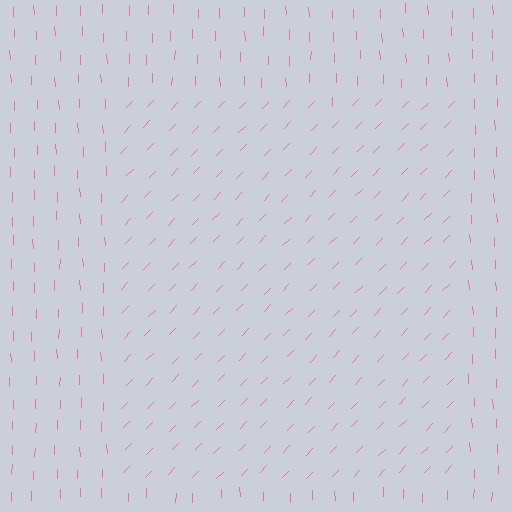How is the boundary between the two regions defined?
The boundary is defined purely by a change in line orientation (approximately 45 degrees difference). All lines are the same color and thickness.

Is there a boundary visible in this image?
Yes, there is a texture boundary formed by a change in line orientation.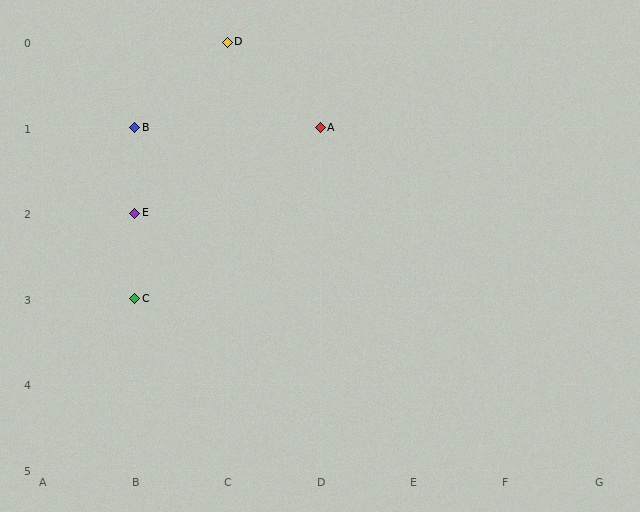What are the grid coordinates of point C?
Point C is at grid coordinates (B, 3).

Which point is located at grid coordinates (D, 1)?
Point A is at (D, 1).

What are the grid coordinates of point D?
Point D is at grid coordinates (C, 0).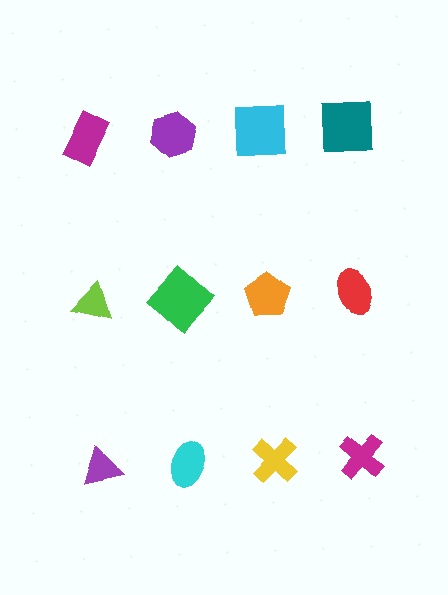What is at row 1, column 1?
A magenta rectangle.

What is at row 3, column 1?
A purple triangle.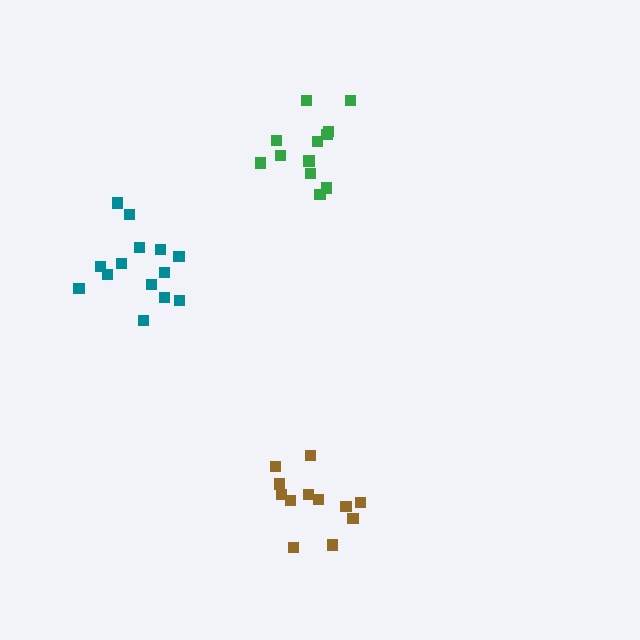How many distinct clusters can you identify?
There are 3 distinct clusters.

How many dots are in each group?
Group 1: 12 dots, Group 2: 14 dots, Group 3: 12 dots (38 total).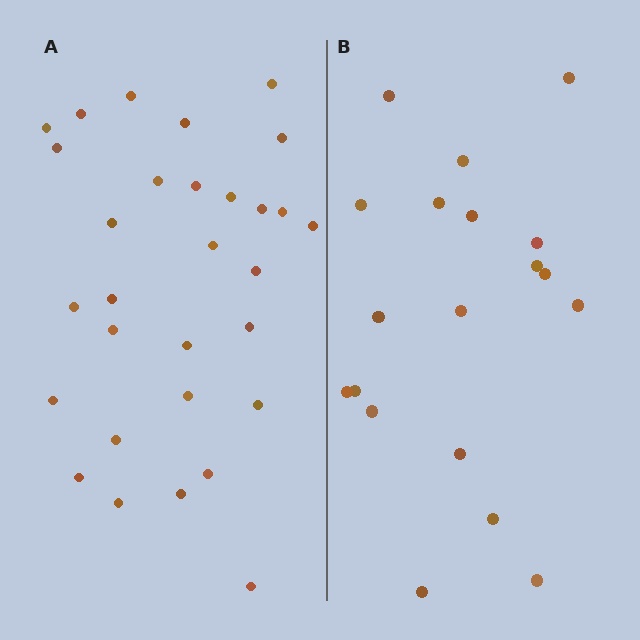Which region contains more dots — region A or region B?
Region A (the left region) has more dots.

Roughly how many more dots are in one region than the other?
Region A has roughly 12 or so more dots than region B.